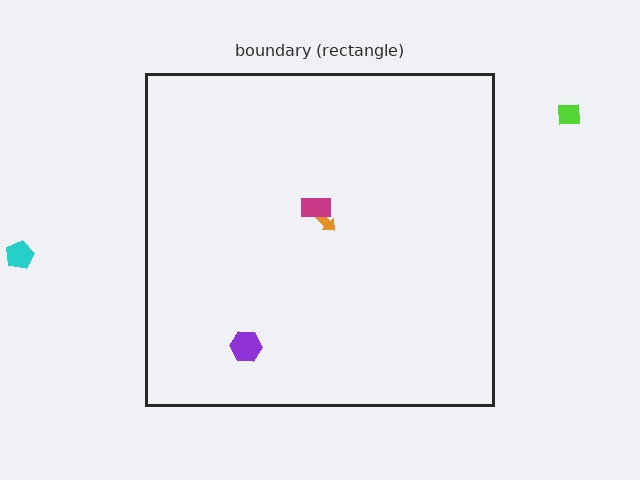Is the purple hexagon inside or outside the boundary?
Inside.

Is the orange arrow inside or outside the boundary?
Inside.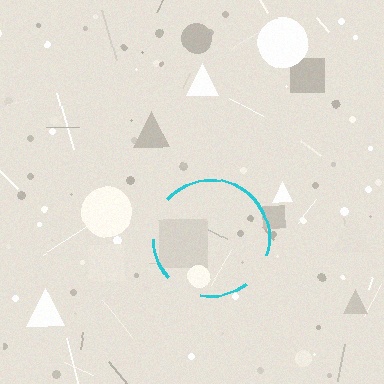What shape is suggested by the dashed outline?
The dashed outline suggests a circle.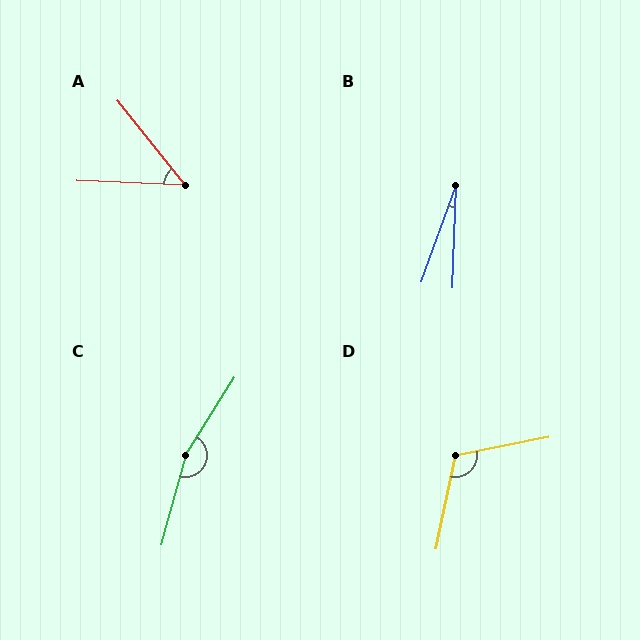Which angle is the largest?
C, at approximately 163 degrees.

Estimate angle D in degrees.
Approximately 113 degrees.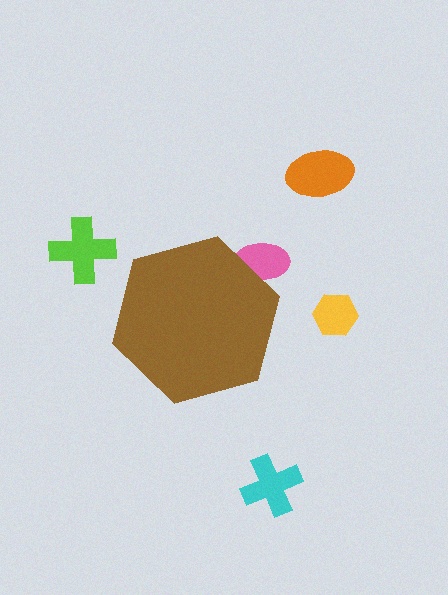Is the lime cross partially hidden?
No, the lime cross is fully visible.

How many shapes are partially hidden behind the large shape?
1 shape is partially hidden.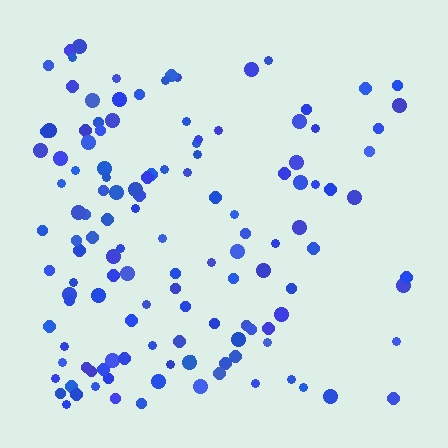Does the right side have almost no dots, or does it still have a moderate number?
Still a moderate number, just noticeably fewer than the left.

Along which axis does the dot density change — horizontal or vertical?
Horizontal.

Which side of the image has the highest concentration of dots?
The left.